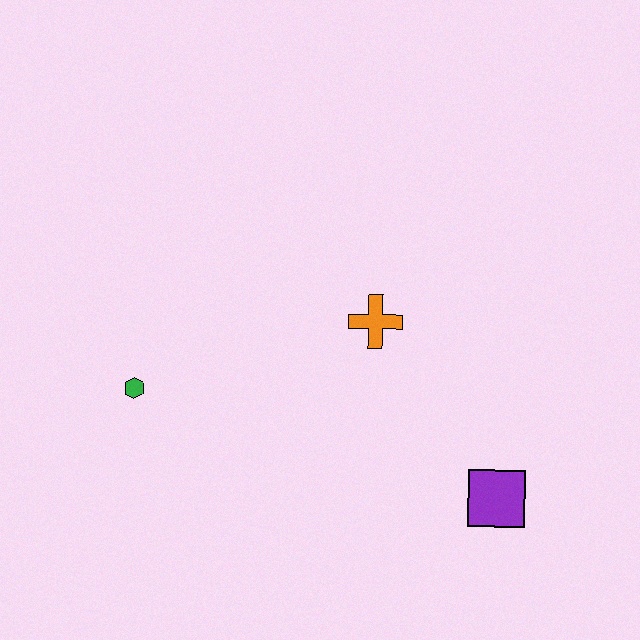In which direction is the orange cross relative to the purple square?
The orange cross is above the purple square.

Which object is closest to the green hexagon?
The orange cross is closest to the green hexagon.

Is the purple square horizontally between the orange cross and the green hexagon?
No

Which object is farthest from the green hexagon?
The purple square is farthest from the green hexagon.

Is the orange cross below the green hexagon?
No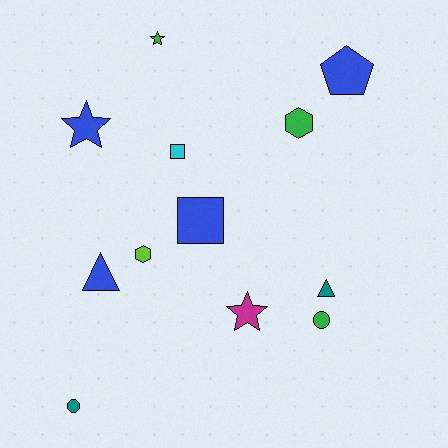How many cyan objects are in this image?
There is 1 cyan object.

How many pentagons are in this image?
There is 1 pentagon.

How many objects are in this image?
There are 12 objects.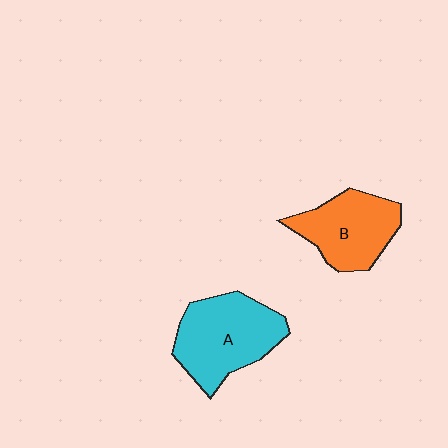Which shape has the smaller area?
Shape B (orange).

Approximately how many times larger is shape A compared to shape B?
Approximately 1.2 times.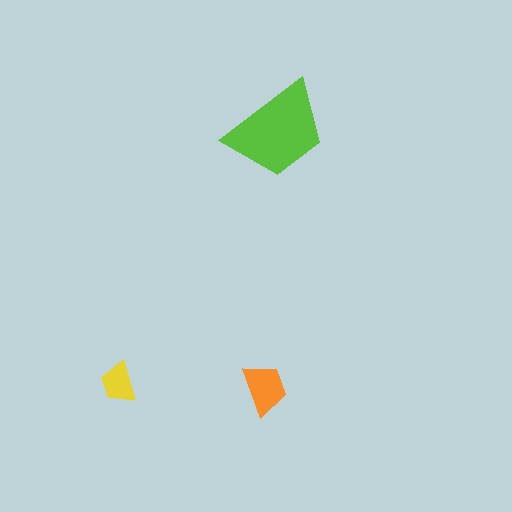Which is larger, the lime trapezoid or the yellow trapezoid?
The lime one.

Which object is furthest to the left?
The yellow trapezoid is leftmost.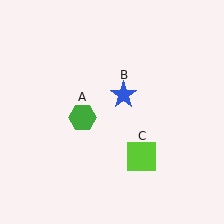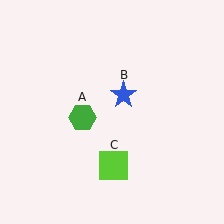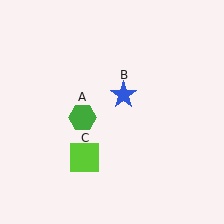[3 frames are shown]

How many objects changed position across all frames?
1 object changed position: lime square (object C).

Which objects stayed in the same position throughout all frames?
Green hexagon (object A) and blue star (object B) remained stationary.